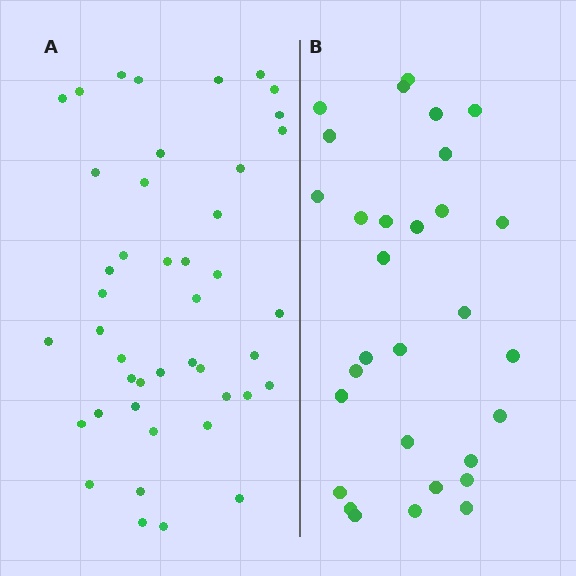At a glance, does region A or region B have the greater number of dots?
Region A (the left region) has more dots.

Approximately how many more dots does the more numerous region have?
Region A has approximately 15 more dots than region B.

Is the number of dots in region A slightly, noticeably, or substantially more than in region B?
Region A has substantially more. The ratio is roughly 1.5 to 1.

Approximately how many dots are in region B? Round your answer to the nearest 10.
About 30 dots.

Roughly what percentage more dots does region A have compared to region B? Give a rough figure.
About 45% more.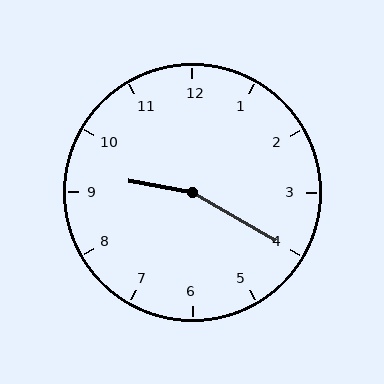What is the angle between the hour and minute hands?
Approximately 160 degrees.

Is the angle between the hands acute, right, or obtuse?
It is obtuse.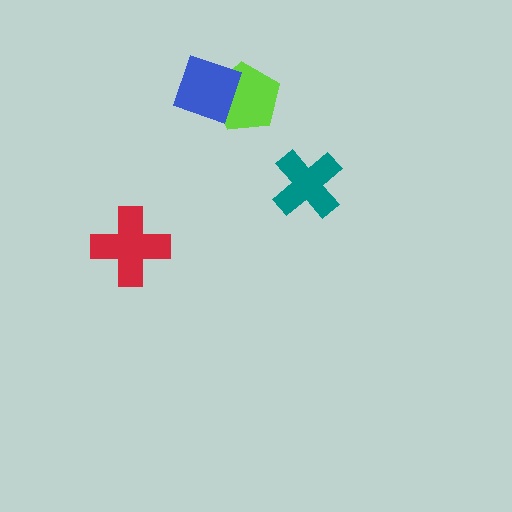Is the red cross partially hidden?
No, no other shape covers it.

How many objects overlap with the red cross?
0 objects overlap with the red cross.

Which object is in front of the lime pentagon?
The blue diamond is in front of the lime pentagon.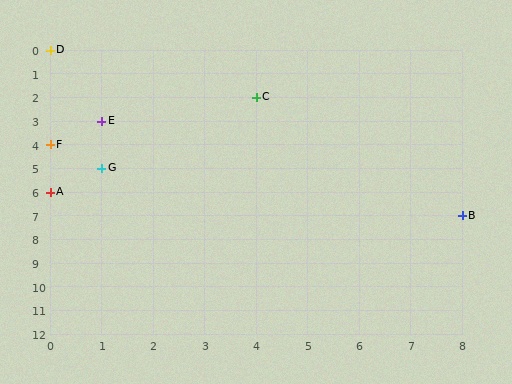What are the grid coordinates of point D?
Point D is at grid coordinates (0, 0).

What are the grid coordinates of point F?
Point F is at grid coordinates (0, 4).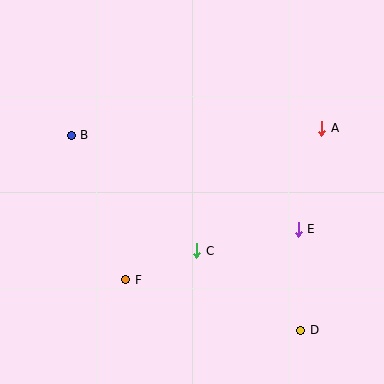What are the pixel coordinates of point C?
Point C is at (197, 251).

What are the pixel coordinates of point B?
Point B is at (71, 135).